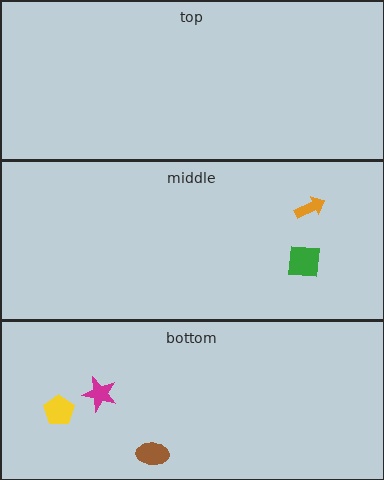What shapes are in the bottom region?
The yellow pentagon, the brown ellipse, the magenta star.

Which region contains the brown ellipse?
The bottom region.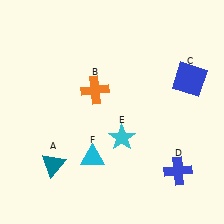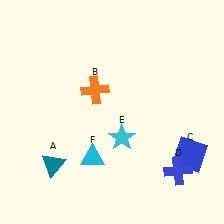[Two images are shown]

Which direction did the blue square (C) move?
The blue square (C) moved down.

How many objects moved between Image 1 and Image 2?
1 object moved between the two images.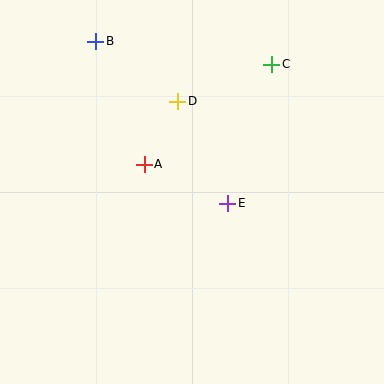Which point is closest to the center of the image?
Point E at (228, 203) is closest to the center.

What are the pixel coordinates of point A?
Point A is at (144, 164).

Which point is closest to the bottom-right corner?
Point E is closest to the bottom-right corner.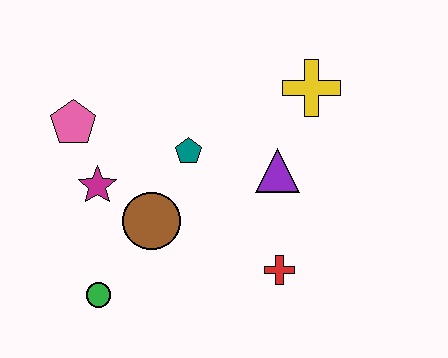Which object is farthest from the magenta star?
The yellow cross is farthest from the magenta star.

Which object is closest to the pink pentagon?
The magenta star is closest to the pink pentagon.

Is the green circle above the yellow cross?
No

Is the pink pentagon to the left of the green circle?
Yes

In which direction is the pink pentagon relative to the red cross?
The pink pentagon is to the left of the red cross.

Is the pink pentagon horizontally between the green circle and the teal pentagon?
No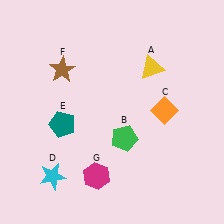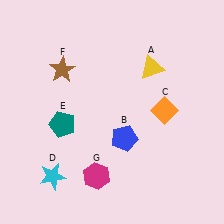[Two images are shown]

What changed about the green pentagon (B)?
In Image 1, B is green. In Image 2, it changed to blue.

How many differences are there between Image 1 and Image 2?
There is 1 difference between the two images.